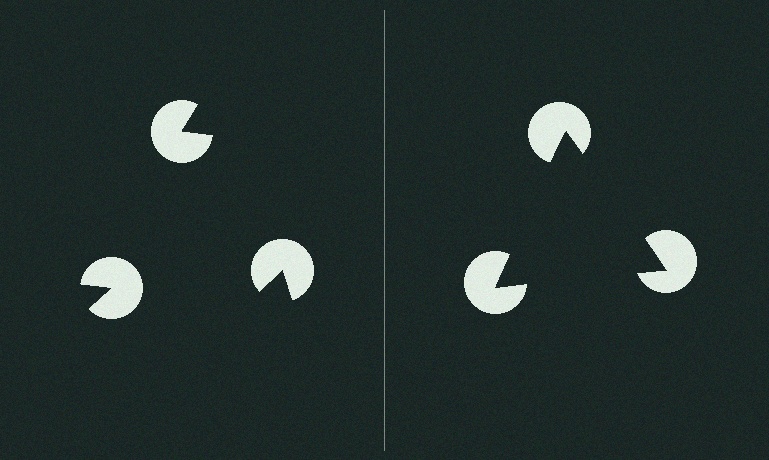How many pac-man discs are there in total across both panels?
6 — 3 on each side.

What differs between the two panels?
The pac-man discs are positioned identically on both sides; only the wedge orientations differ. On the right they align to a triangle; on the left they are misaligned.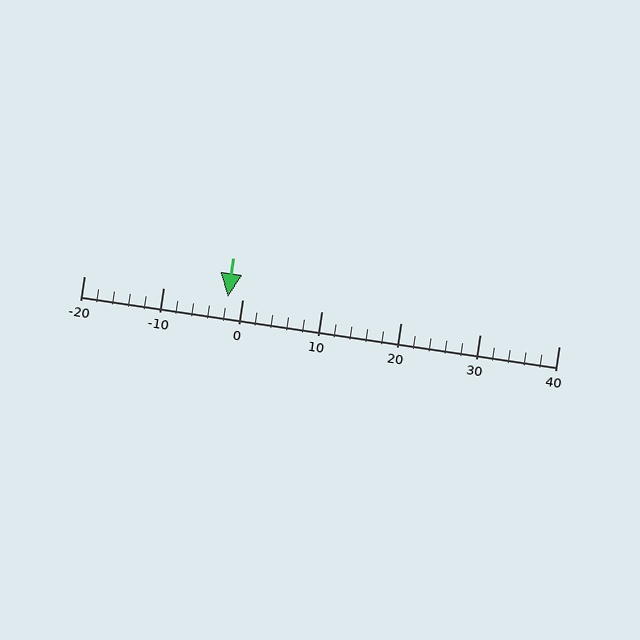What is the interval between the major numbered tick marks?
The major tick marks are spaced 10 units apart.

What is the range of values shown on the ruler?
The ruler shows values from -20 to 40.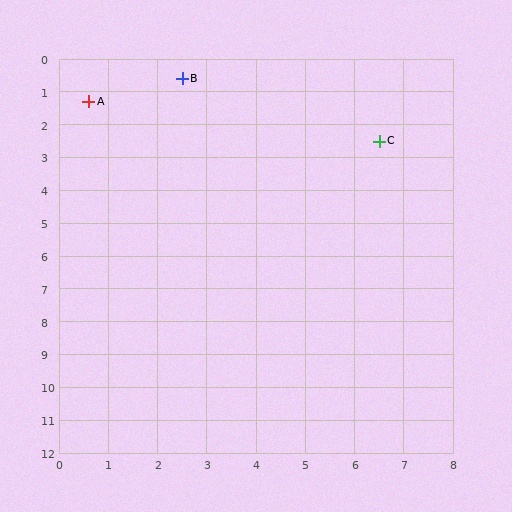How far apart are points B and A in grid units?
Points B and A are about 2.0 grid units apart.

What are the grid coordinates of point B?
Point B is at approximately (2.5, 0.6).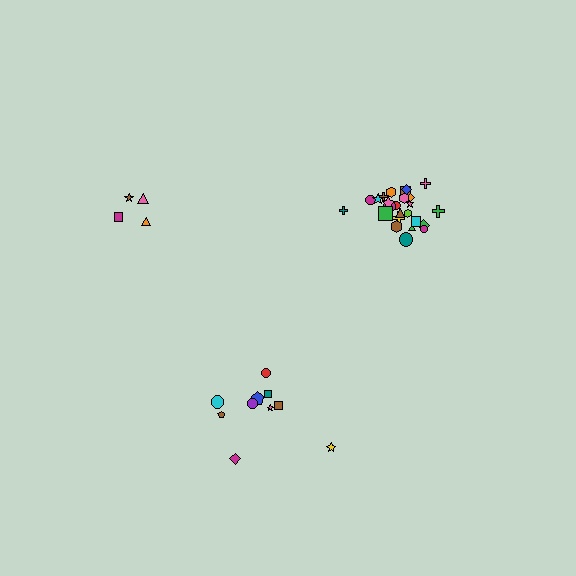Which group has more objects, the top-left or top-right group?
The top-right group.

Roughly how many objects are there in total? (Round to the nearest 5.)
Roughly 40 objects in total.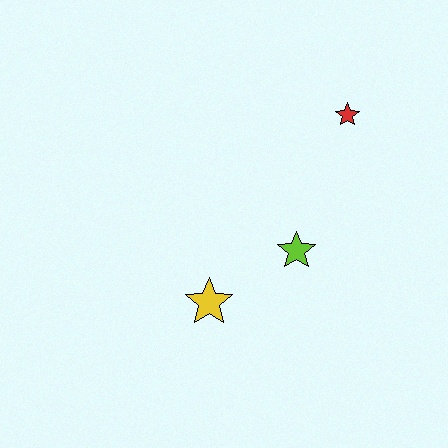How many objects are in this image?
There are 3 objects.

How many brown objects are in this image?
There are no brown objects.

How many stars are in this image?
There are 3 stars.